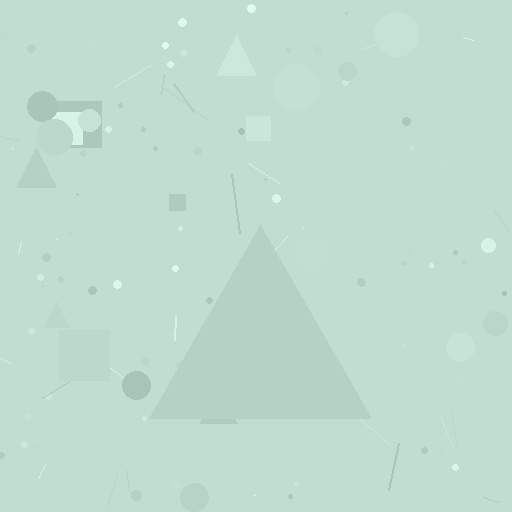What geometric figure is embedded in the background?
A triangle is embedded in the background.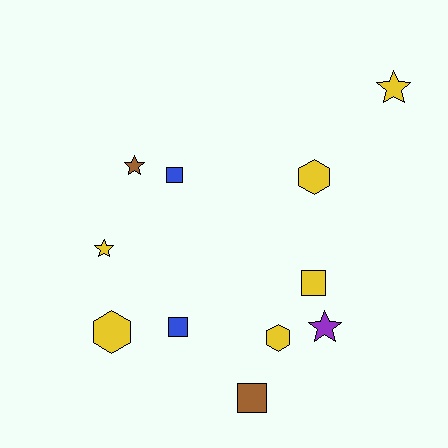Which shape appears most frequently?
Square, with 4 objects.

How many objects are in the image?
There are 11 objects.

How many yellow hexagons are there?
There are 3 yellow hexagons.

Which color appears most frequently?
Yellow, with 6 objects.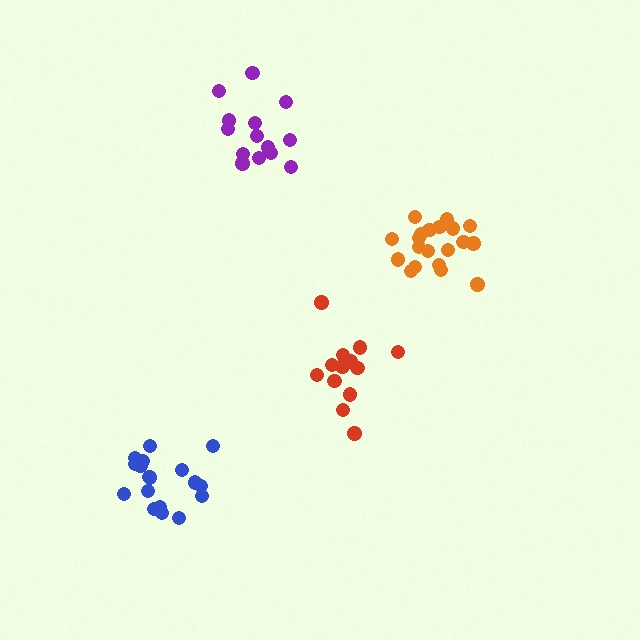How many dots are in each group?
Group 1: 20 dots, Group 2: 14 dots, Group 3: 14 dots, Group 4: 18 dots (66 total).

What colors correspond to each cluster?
The clusters are colored: orange, purple, red, blue.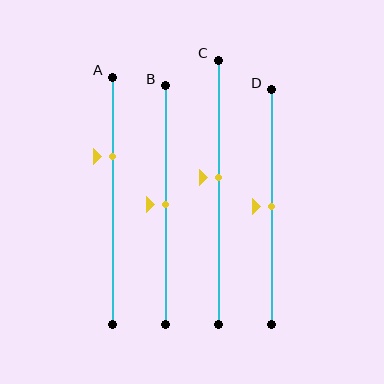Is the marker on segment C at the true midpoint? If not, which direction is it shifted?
No, the marker on segment C is shifted upward by about 6% of the segment length.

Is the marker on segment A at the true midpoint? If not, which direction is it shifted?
No, the marker on segment A is shifted upward by about 18% of the segment length.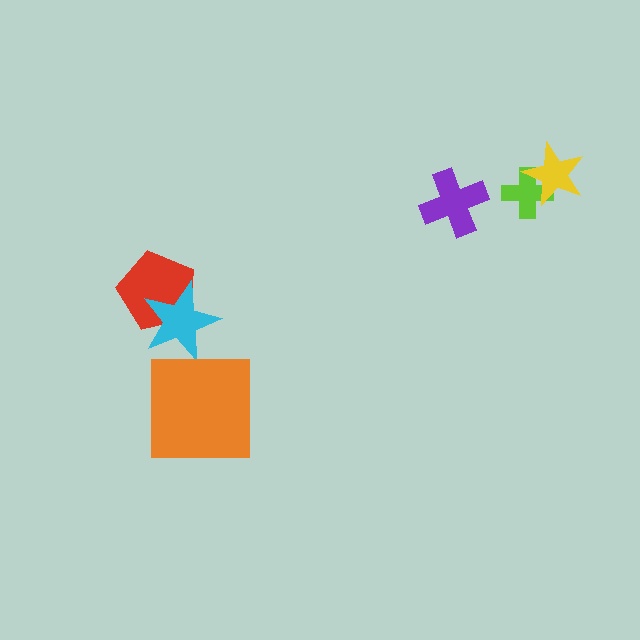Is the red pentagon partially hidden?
Yes, it is partially covered by another shape.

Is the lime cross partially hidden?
Yes, it is partially covered by another shape.